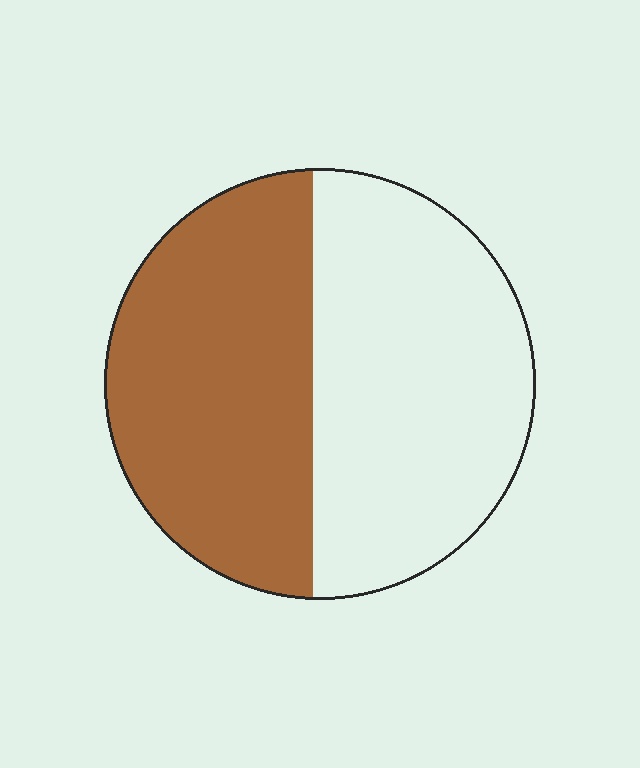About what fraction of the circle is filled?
About one half (1/2).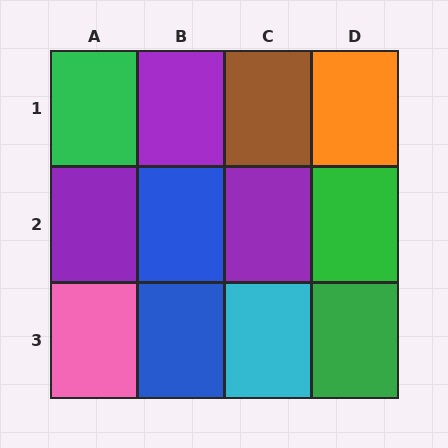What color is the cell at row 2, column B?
Blue.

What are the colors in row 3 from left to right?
Pink, blue, cyan, green.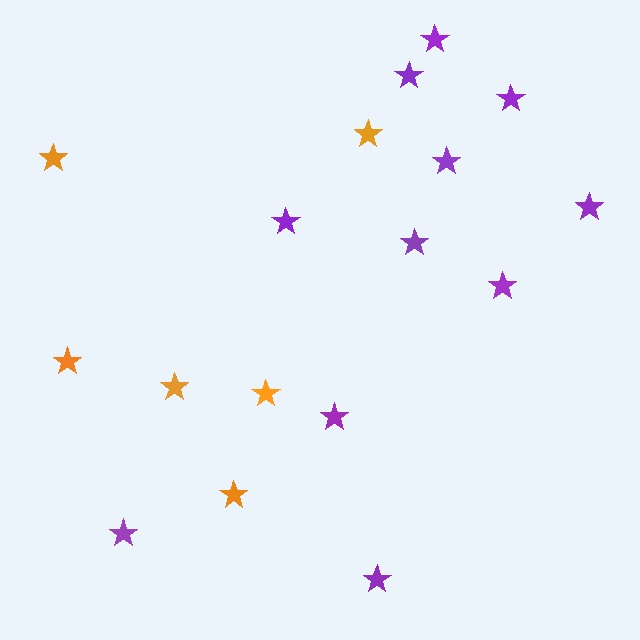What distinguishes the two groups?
There are 2 groups: one group of purple stars (11) and one group of orange stars (6).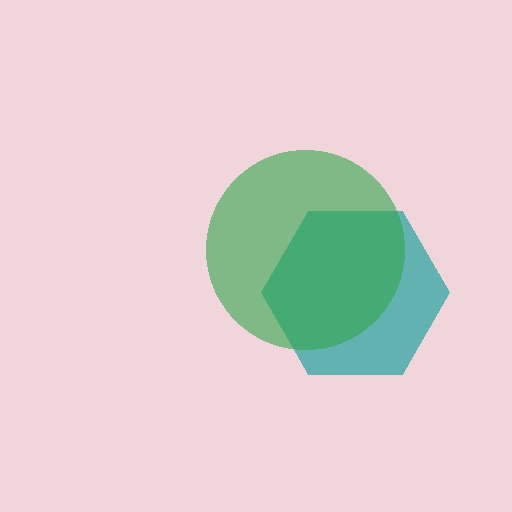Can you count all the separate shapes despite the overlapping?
Yes, there are 2 separate shapes.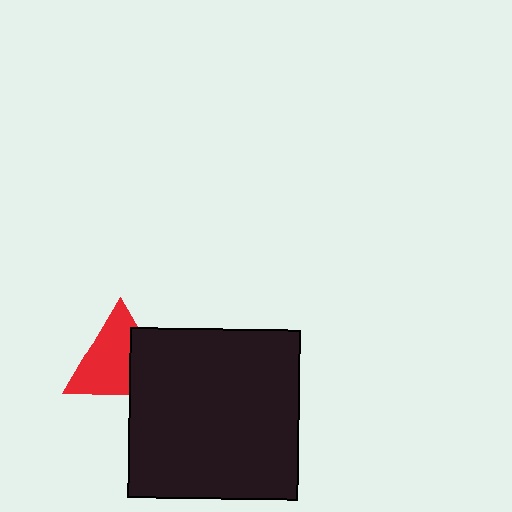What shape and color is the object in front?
The object in front is a black square.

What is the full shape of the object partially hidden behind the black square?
The partially hidden object is a red triangle.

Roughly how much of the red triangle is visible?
Most of it is visible (roughly 67%).